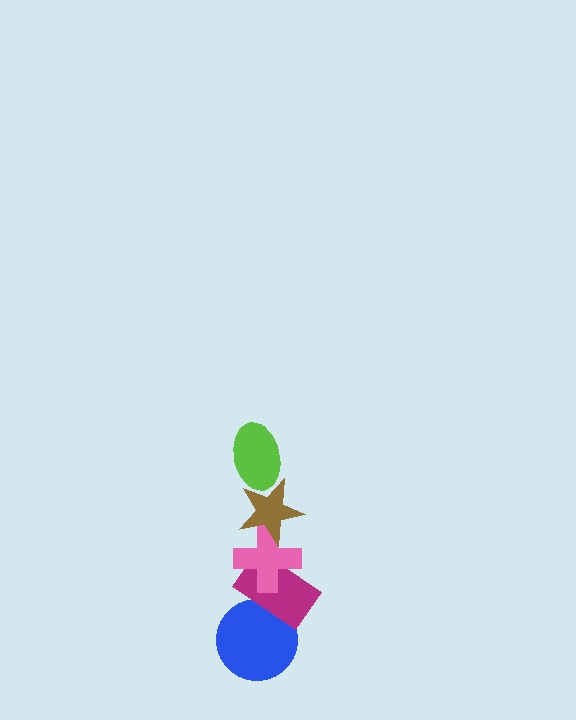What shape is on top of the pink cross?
The brown star is on top of the pink cross.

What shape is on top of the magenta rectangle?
The pink cross is on top of the magenta rectangle.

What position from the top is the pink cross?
The pink cross is 3rd from the top.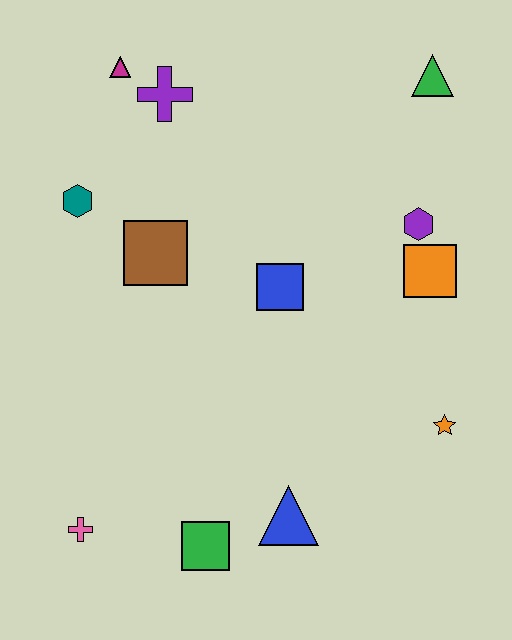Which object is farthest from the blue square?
The pink cross is farthest from the blue square.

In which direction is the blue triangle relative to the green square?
The blue triangle is to the right of the green square.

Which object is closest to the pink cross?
The green square is closest to the pink cross.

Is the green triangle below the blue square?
No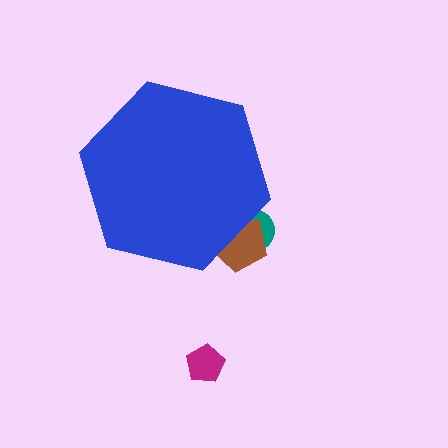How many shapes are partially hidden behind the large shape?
2 shapes are partially hidden.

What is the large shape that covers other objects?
A blue hexagon.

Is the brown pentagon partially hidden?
Yes, the brown pentagon is partially hidden behind the blue hexagon.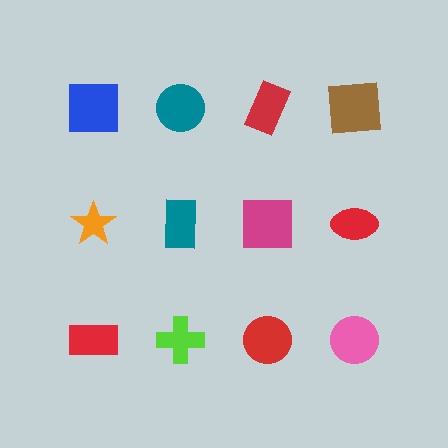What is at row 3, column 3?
A red circle.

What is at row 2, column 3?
A magenta square.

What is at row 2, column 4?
A red ellipse.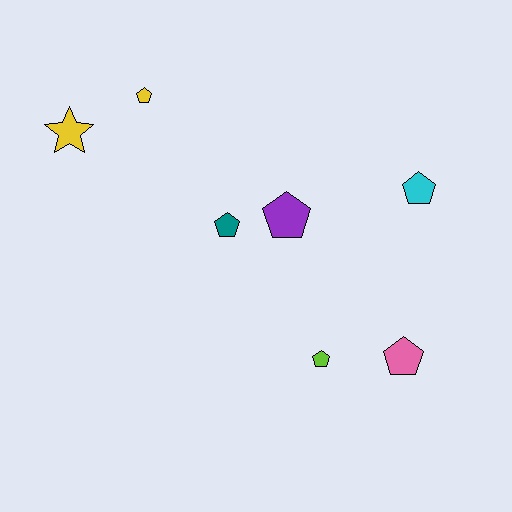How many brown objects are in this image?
There are no brown objects.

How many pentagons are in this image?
There are 6 pentagons.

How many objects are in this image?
There are 7 objects.